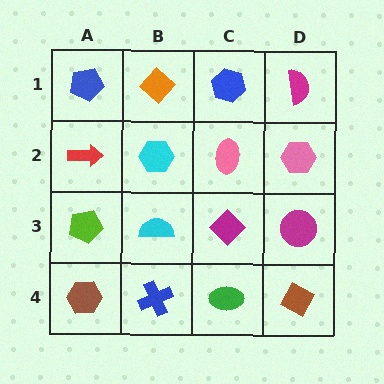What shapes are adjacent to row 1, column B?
A cyan hexagon (row 2, column B), a blue pentagon (row 1, column A), a blue hexagon (row 1, column C).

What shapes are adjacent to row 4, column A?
A lime pentagon (row 3, column A), a blue cross (row 4, column B).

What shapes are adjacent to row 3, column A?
A red arrow (row 2, column A), a brown hexagon (row 4, column A), a cyan semicircle (row 3, column B).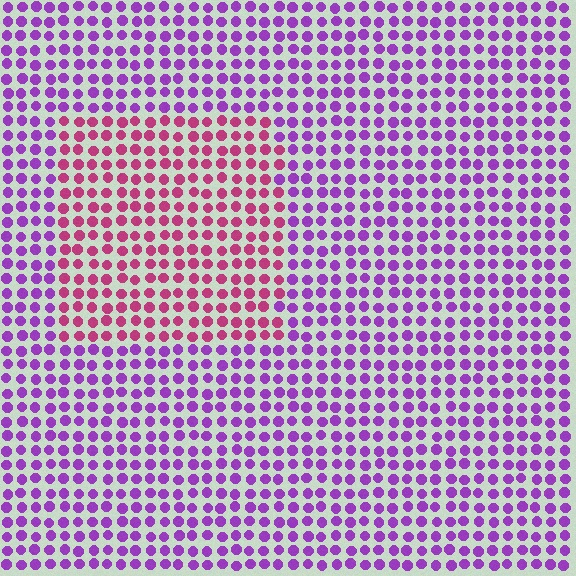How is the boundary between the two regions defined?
The boundary is defined purely by a slight shift in hue (about 46 degrees). Spacing, size, and orientation are identical on both sides.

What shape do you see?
I see a rectangle.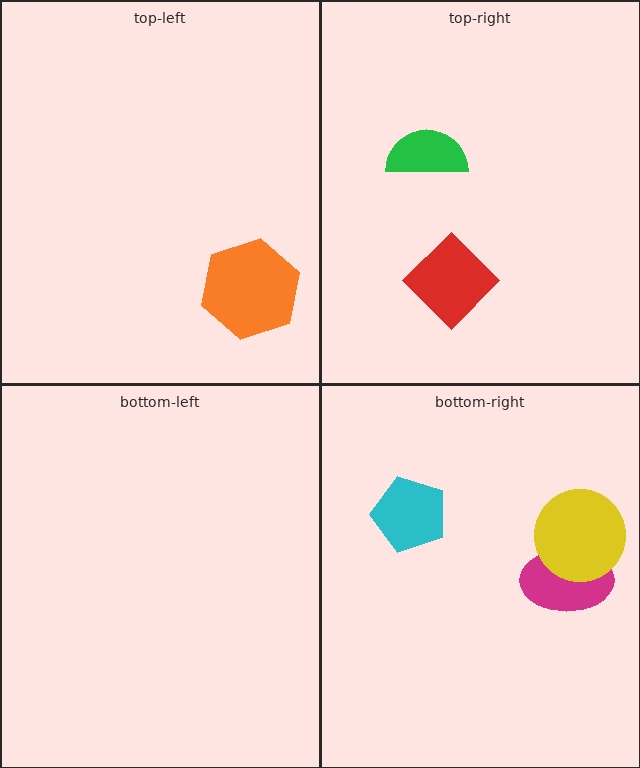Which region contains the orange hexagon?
The top-left region.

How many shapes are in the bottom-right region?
3.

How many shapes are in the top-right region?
2.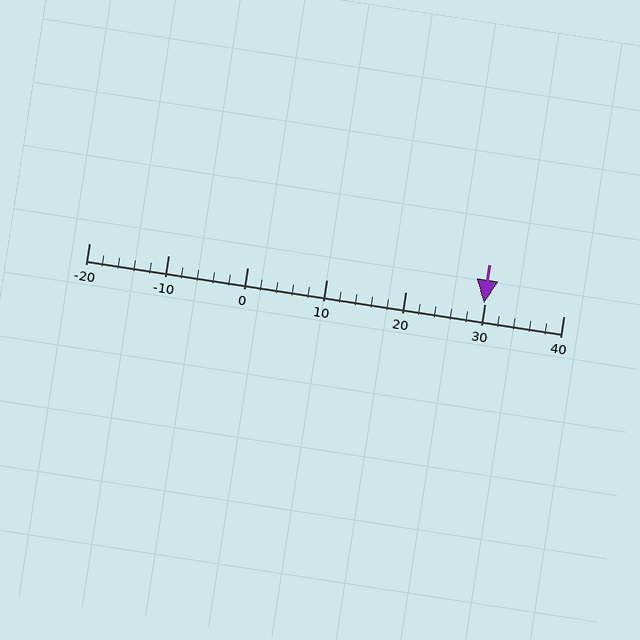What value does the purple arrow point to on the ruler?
The purple arrow points to approximately 30.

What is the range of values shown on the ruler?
The ruler shows values from -20 to 40.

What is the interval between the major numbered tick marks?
The major tick marks are spaced 10 units apart.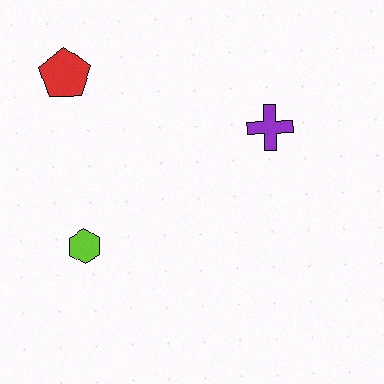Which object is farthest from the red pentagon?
The purple cross is farthest from the red pentagon.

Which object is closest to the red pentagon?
The lime hexagon is closest to the red pentagon.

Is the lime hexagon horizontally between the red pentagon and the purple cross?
Yes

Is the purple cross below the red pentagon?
Yes